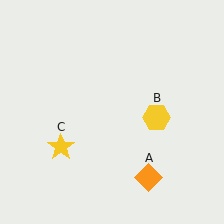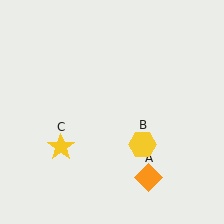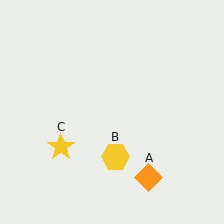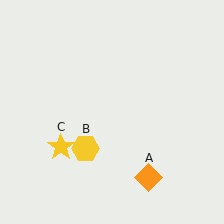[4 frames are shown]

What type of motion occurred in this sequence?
The yellow hexagon (object B) rotated clockwise around the center of the scene.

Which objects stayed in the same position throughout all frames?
Orange diamond (object A) and yellow star (object C) remained stationary.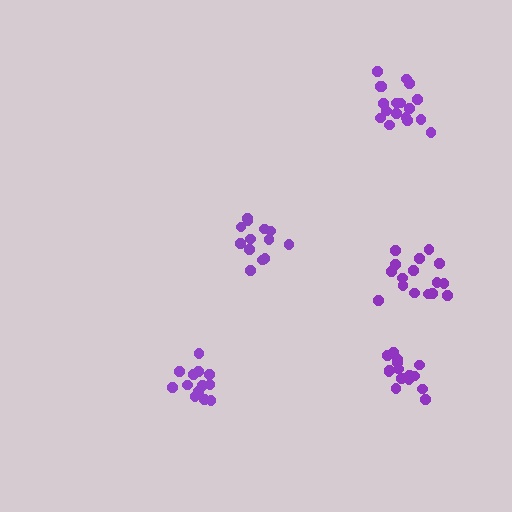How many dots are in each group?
Group 1: 16 dots, Group 2: 13 dots, Group 3: 18 dots, Group 4: 13 dots, Group 5: 15 dots (75 total).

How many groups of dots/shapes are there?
There are 5 groups.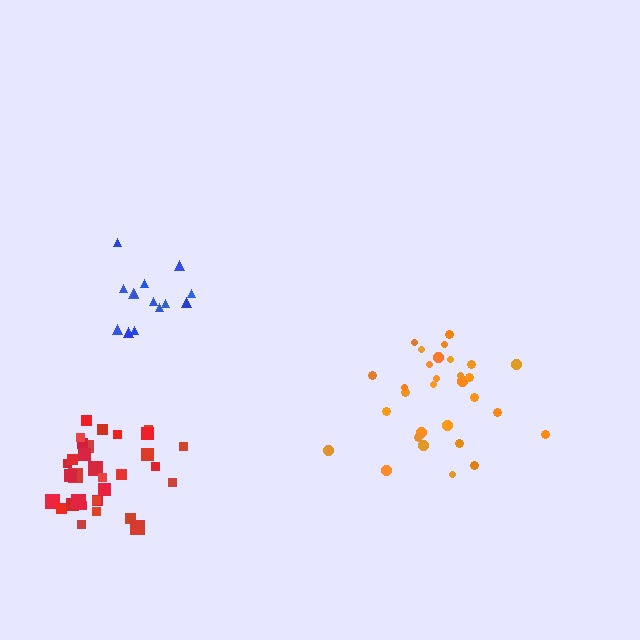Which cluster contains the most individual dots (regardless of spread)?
Red (32).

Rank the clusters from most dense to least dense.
red, blue, orange.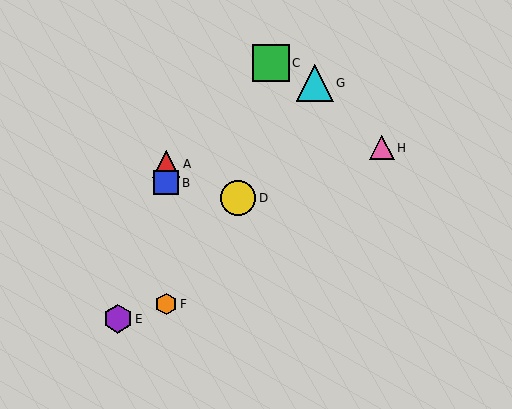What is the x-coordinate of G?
Object G is at x≈315.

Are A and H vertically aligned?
No, A is at x≈166 and H is at x≈382.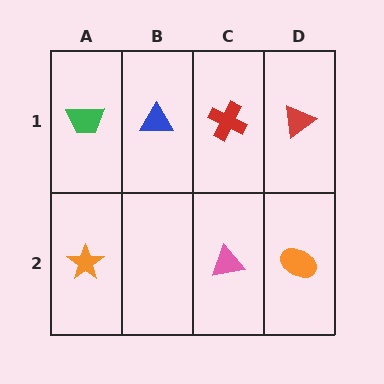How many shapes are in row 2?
3 shapes.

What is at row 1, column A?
A green trapezoid.